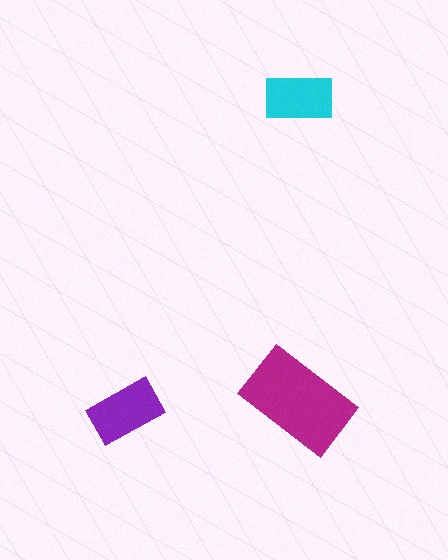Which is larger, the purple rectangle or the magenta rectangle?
The magenta one.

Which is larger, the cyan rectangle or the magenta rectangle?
The magenta one.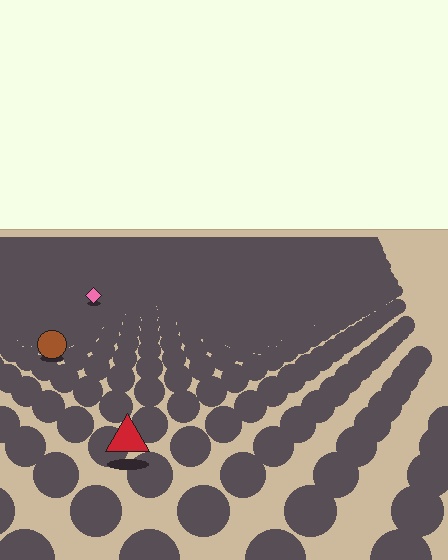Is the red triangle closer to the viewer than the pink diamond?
Yes. The red triangle is closer — you can tell from the texture gradient: the ground texture is coarser near it.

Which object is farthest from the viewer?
The pink diamond is farthest from the viewer. It appears smaller and the ground texture around it is denser.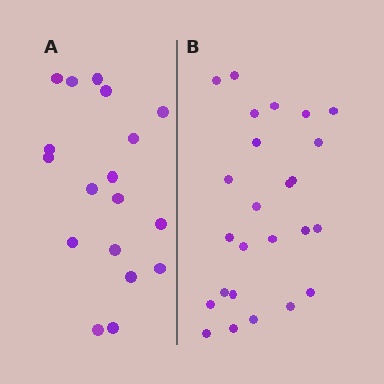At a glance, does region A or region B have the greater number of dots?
Region B (the right region) has more dots.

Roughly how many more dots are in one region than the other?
Region B has roughly 8 or so more dots than region A.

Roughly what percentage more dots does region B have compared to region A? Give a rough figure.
About 40% more.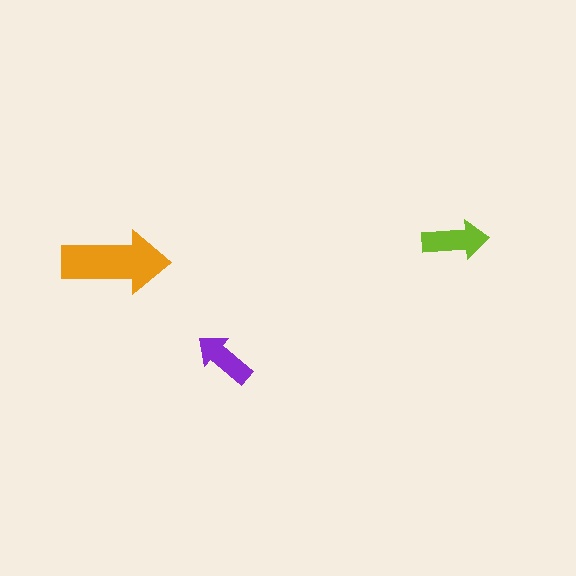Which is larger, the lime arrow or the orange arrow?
The orange one.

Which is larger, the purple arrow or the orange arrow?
The orange one.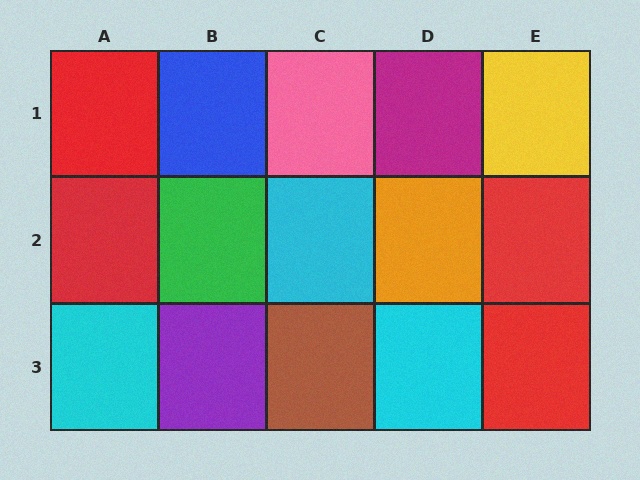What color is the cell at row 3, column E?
Red.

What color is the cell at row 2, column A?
Red.